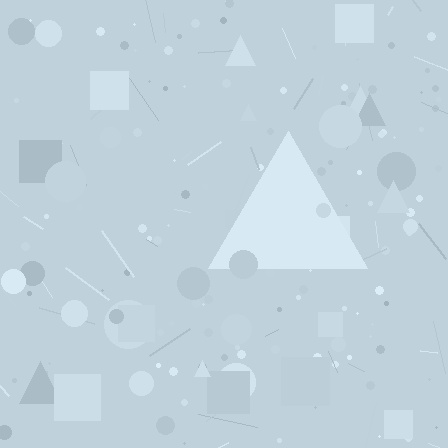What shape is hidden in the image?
A triangle is hidden in the image.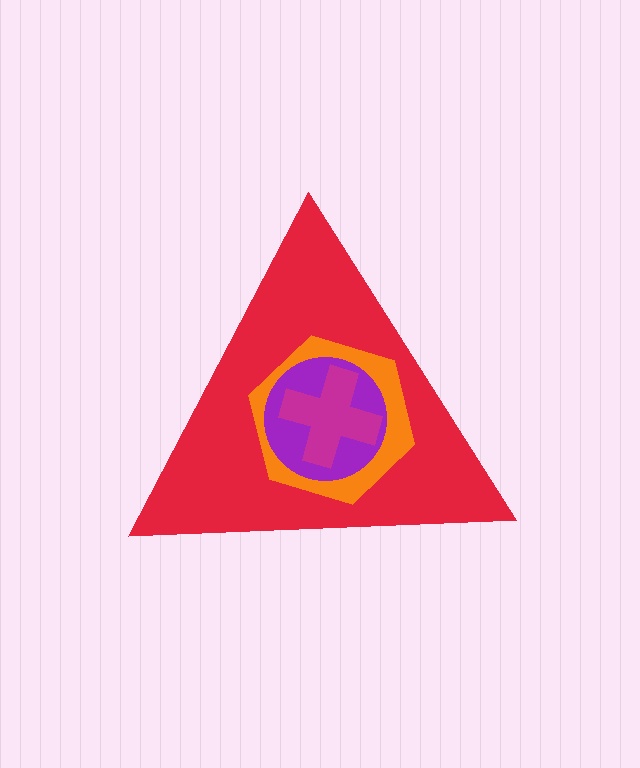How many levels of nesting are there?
4.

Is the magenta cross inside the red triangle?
Yes.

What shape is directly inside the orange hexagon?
The purple circle.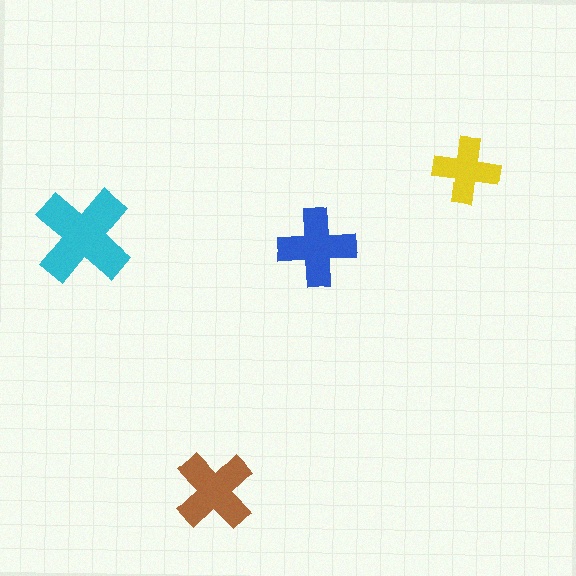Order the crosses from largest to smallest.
the cyan one, the brown one, the blue one, the yellow one.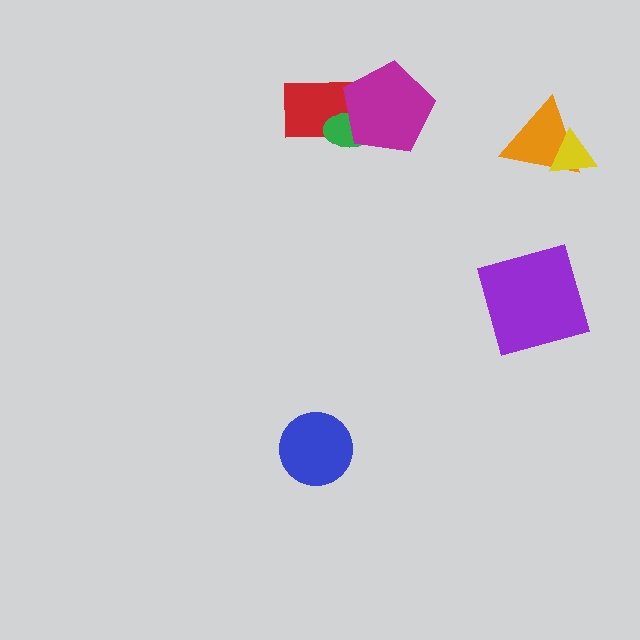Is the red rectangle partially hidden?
Yes, it is partially covered by another shape.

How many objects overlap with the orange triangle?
1 object overlaps with the orange triangle.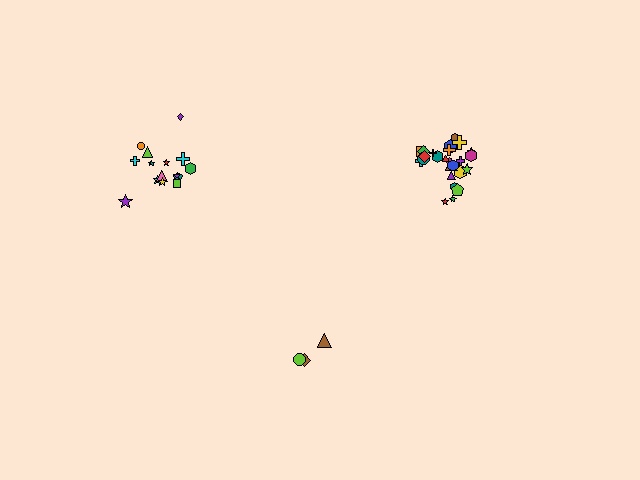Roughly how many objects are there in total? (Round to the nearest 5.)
Roughly 45 objects in total.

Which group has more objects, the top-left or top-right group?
The top-right group.